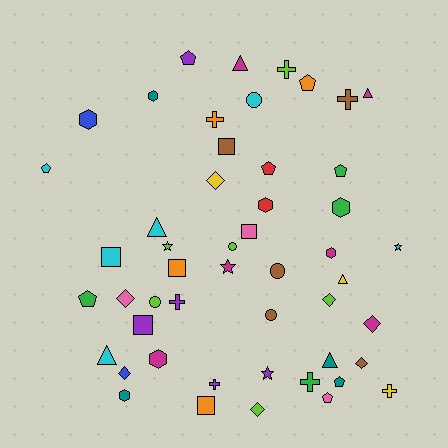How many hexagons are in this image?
There are 7 hexagons.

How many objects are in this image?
There are 50 objects.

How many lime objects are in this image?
There are 6 lime objects.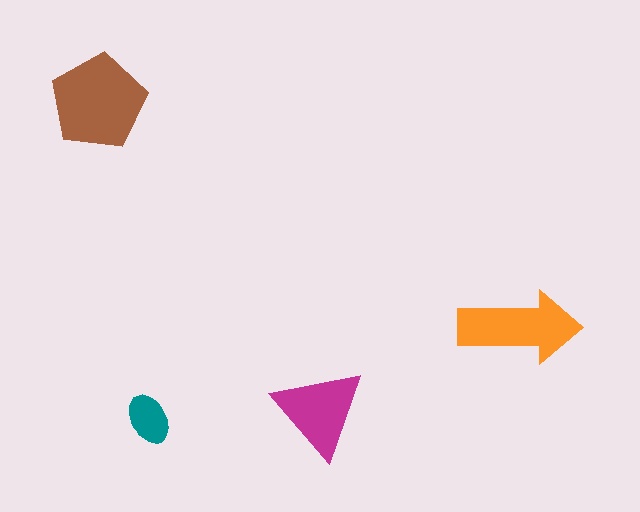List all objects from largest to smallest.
The brown pentagon, the orange arrow, the magenta triangle, the teal ellipse.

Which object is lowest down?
The teal ellipse is bottommost.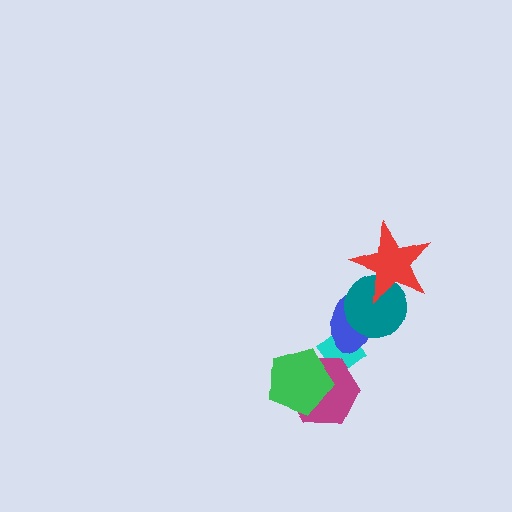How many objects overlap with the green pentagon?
2 objects overlap with the green pentagon.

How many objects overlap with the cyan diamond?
3 objects overlap with the cyan diamond.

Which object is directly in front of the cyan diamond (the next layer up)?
The blue ellipse is directly in front of the cyan diamond.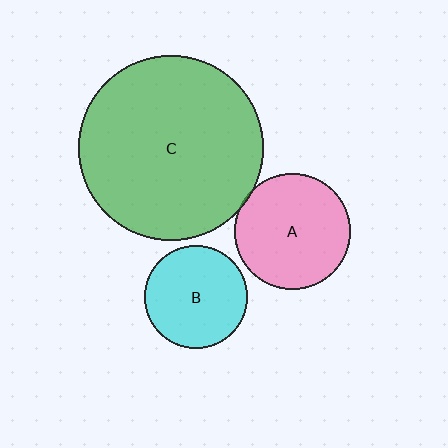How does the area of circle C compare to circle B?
Approximately 3.3 times.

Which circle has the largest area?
Circle C (green).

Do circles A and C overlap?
Yes.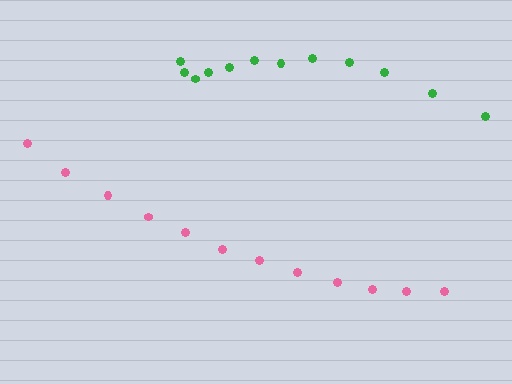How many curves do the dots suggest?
There are 2 distinct paths.